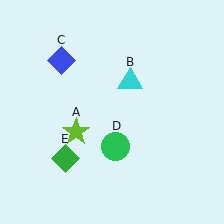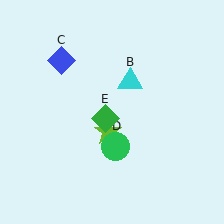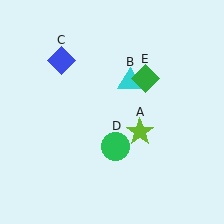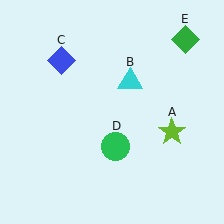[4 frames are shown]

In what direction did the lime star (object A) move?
The lime star (object A) moved right.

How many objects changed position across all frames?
2 objects changed position: lime star (object A), green diamond (object E).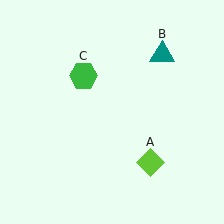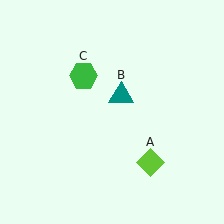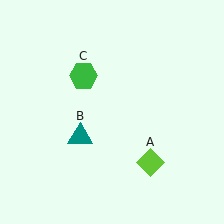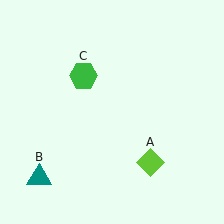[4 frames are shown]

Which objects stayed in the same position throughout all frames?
Lime diamond (object A) and green hexagon (object C) remained stationary.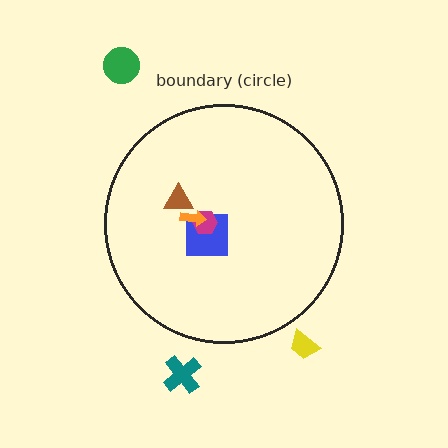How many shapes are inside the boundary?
4 inside, 3 outside.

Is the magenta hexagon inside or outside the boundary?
Inside.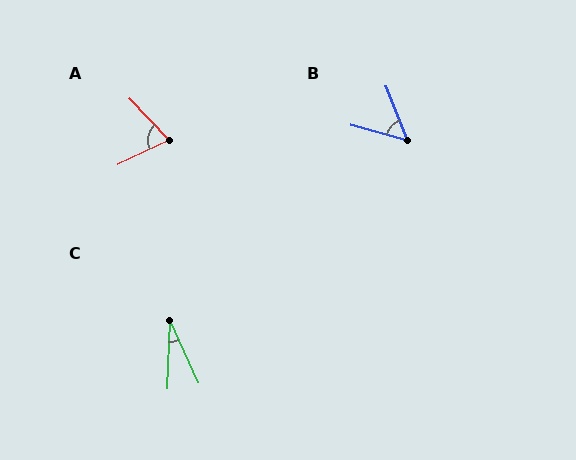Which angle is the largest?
A, at approximately 72 degrees.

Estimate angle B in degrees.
Approximately 53 degrees.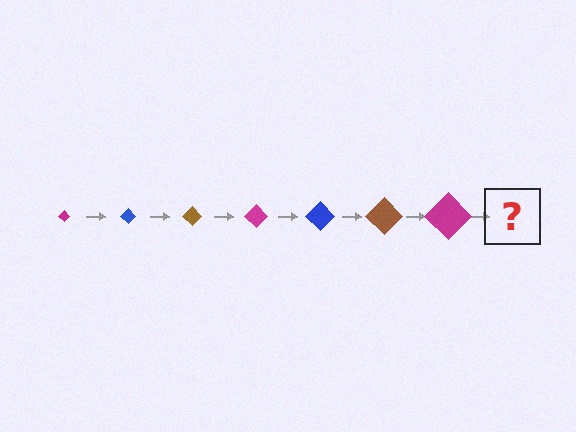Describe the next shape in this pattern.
It should be a blue diamond, larger than the previous one.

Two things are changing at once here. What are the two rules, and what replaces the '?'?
The two rules are that the diamond grows larger each step and the color cycles through magenta, blue, and brown. The '?' should be a blue diamond, larger than the previous one.